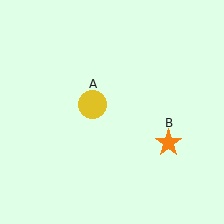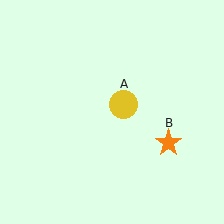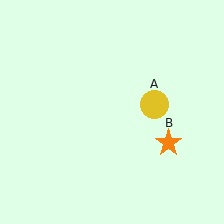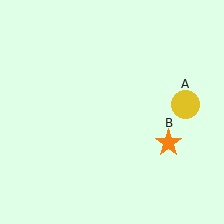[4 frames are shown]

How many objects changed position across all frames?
1 object changed position: yellow circle (object A).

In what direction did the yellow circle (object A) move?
The yellow circle (object A) moved right.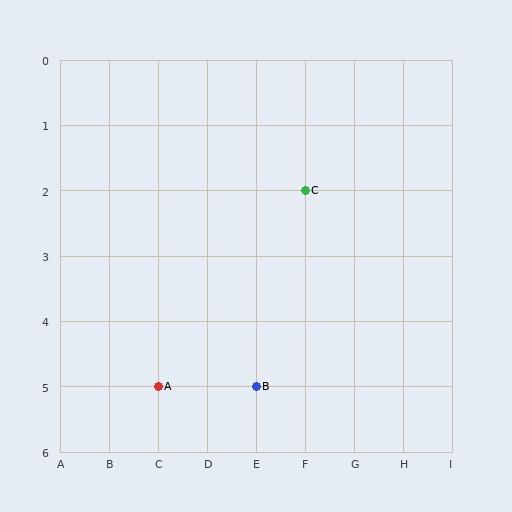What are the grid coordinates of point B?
Point B is at grid coordinates (E, 5).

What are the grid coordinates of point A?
Point A is at grid coordinates (C, 5).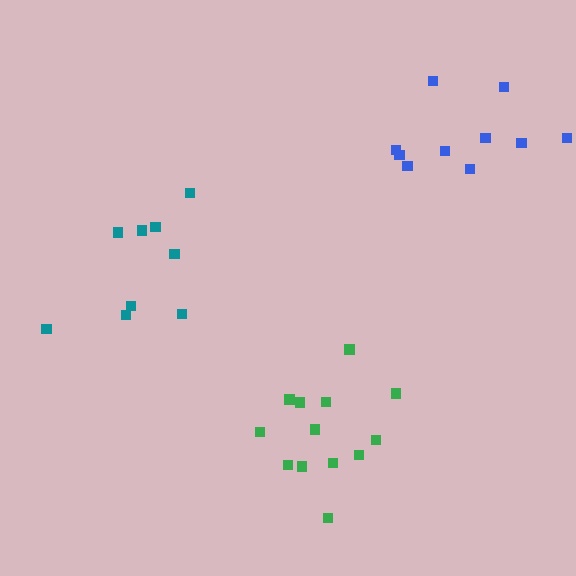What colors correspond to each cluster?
The clusters are colored: teal, green, blue.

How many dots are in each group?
Group 1: 9 dots, Group 2: 13 dots, Group 3: 10 dots (32 total).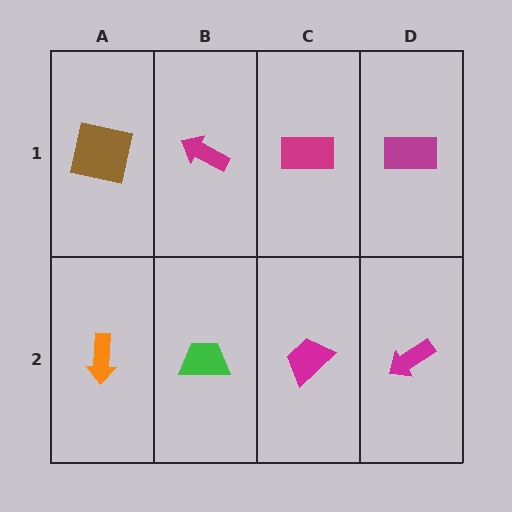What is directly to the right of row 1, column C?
A magenta rectangle.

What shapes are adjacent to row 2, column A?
A brown square (row 1, column A), a green trapezoid (row 2, column B).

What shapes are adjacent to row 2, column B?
A magenta arrow (row 1, column B), an orange arrow (row 2, column A), a magenta trapezoid (row 2, column C).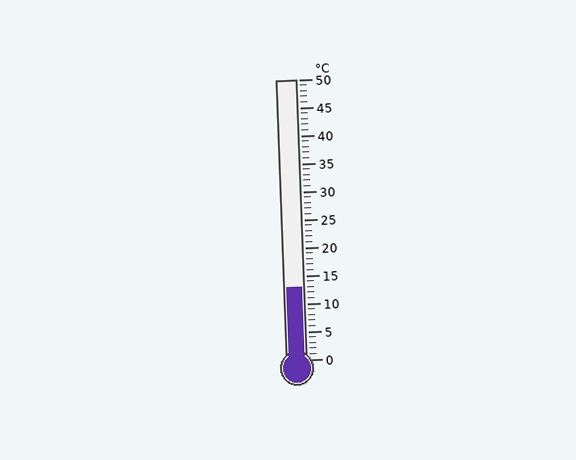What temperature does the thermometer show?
The thermometer shows approximately 13°C.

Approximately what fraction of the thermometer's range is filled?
The thermometer is filled to approximately 25% of its range.